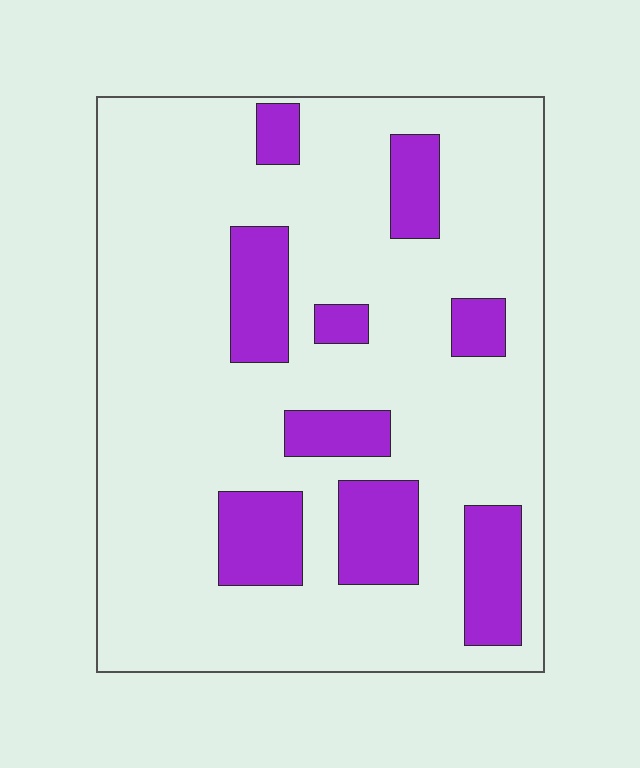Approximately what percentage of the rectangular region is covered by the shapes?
Approximately 20%.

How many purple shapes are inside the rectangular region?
9.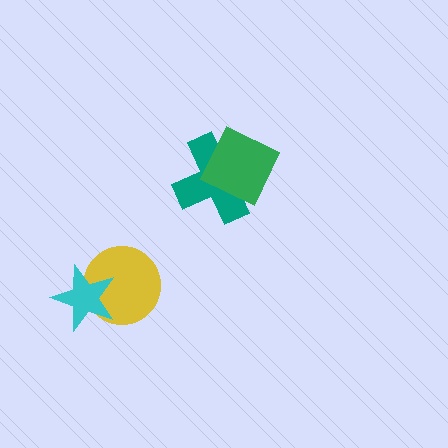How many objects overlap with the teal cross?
1 object overlaps with the teal cross.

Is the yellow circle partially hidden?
Yes, it is partially covered by another shape.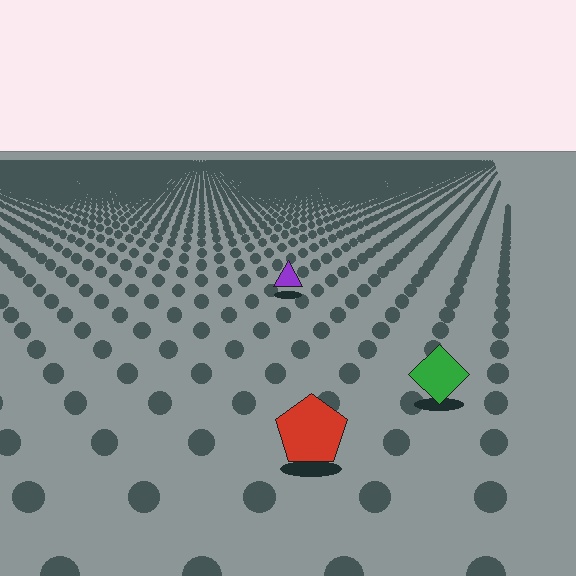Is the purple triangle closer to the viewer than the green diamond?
No. The green diamond is closer — you can tell from the texture gradient: the ground texture is coarser near it.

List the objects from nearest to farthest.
From nearest to farthest: the red pentagon, the green diamond, the purple triangle.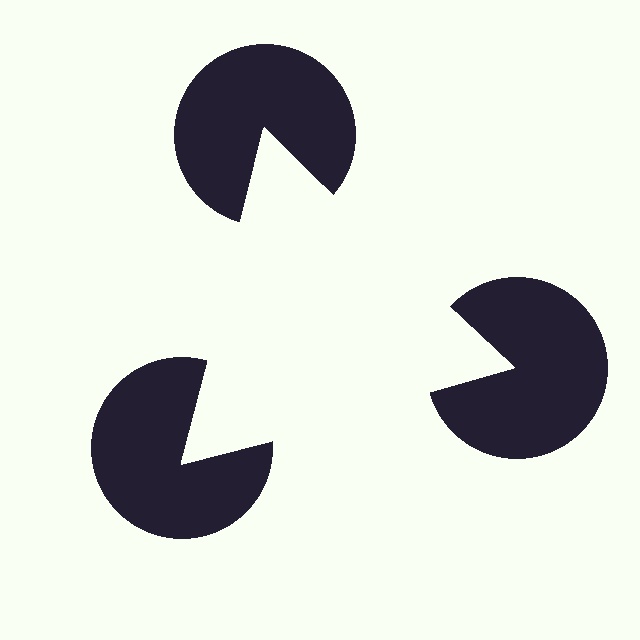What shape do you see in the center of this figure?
An illusory triangle — its edges are inferred from the aligned wedge cuts in the pac-man discs, not physically drawn.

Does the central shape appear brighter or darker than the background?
It typically appears slightly brighter than the background, even though no actual brightness change is drawn.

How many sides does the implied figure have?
3 sides.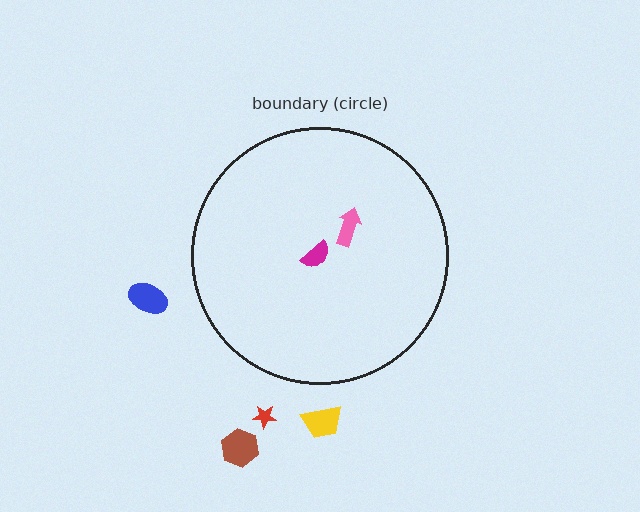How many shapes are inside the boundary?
2 inside, 4 outside.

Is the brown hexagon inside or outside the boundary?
Outside.